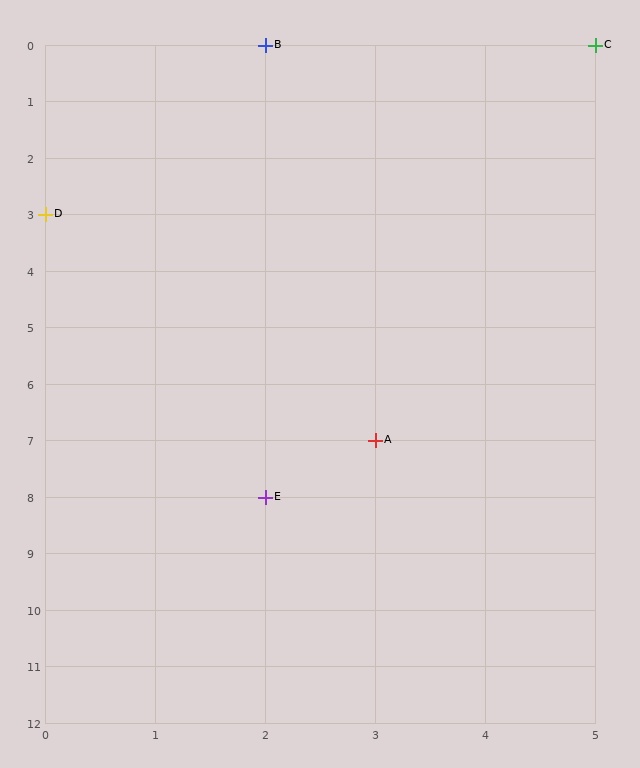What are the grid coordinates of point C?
Point C is at grid coordinates (5, 0).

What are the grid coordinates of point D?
Point D is at grid coordinates (0, 3).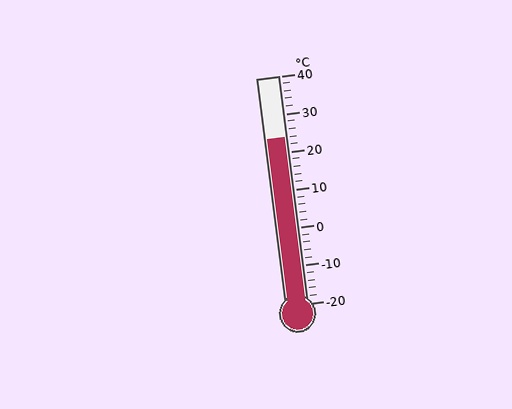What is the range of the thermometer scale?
The thermometer scale ranges from -20°C to 40°C.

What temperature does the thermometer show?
The thermometer shows approximately 24°C.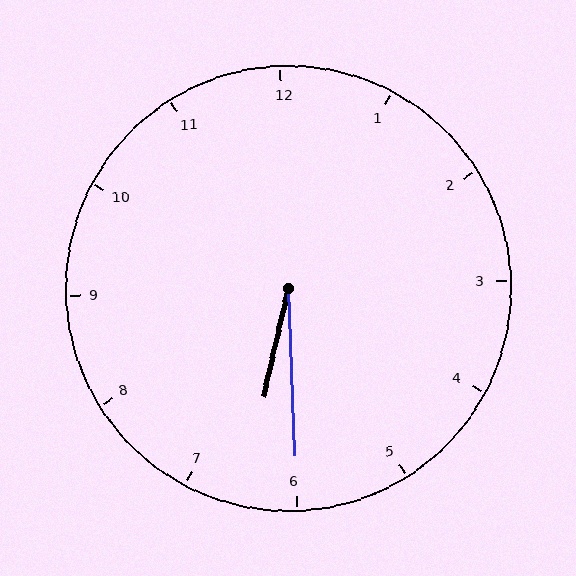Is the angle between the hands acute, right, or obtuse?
It is acute.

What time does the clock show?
6:30.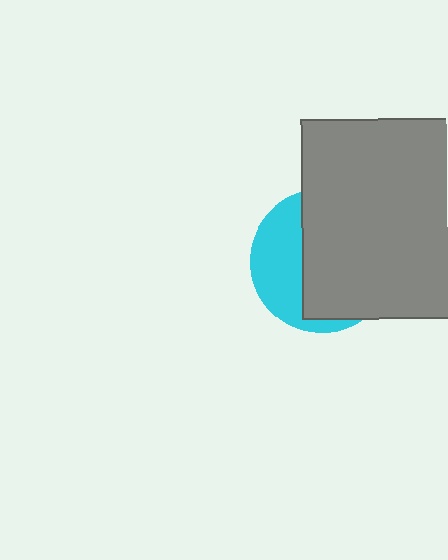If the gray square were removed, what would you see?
You would see the complete cyan circle.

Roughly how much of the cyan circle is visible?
A small part of it is visible (roughly 36%).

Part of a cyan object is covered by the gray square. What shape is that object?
It is a circle.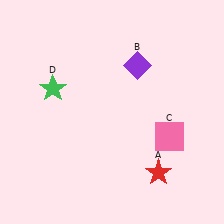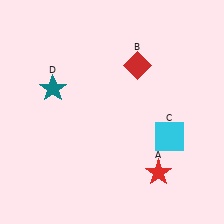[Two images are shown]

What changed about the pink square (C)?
In Image 1, C is pink. In Image 2, it changed to cyan.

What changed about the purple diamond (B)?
In Image 1, B is purple. In Image 2, it changed to red.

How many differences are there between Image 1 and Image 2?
There are 3 differences between the two images.